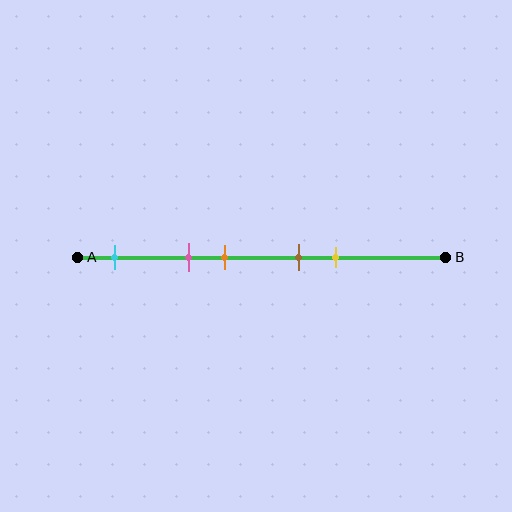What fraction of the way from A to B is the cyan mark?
The cyan mark is approximately 10% (0.1) of the way from A to B.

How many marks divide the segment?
There are 5 marks dividing the segment.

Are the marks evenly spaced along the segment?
No, the marks are not evenly spaced.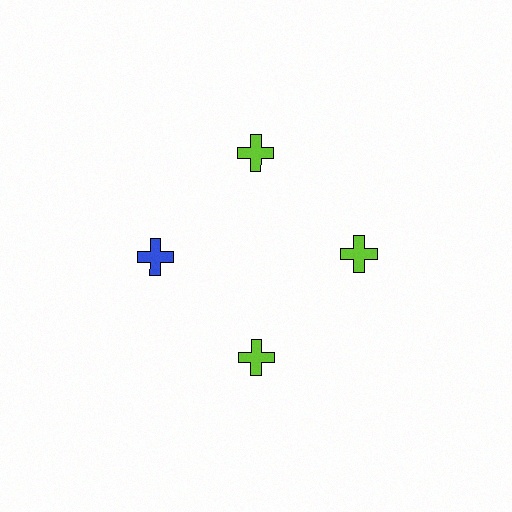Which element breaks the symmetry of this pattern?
The blue cross at roughly the 9 o'clock position breaks the symmetry. All other shapes are lime crosses.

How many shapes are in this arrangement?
There are 4 shapes arranged in a ring pattern.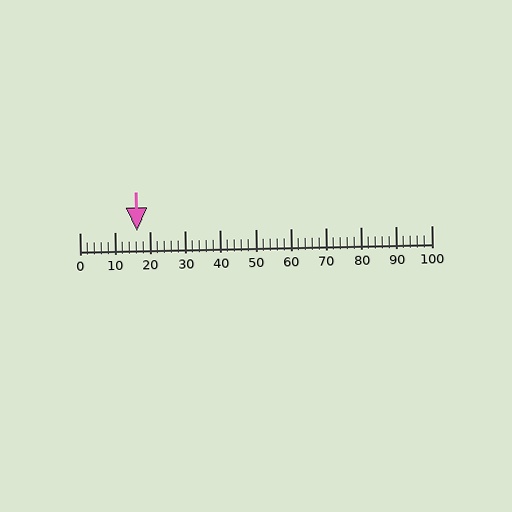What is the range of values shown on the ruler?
The ruler shows values from 0 to 100.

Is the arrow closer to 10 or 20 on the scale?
The arrow is closer to 20.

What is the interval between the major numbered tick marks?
The major tick marks are spaced 10 units apart.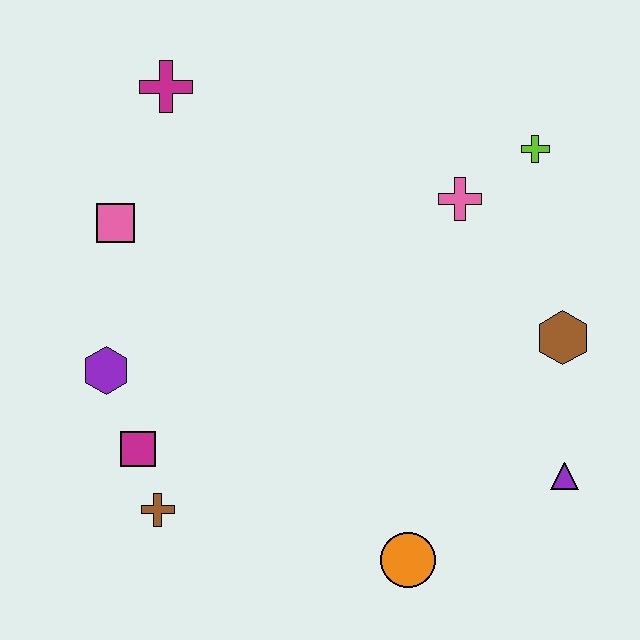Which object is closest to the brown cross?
The magenta square is closest to the brown cross.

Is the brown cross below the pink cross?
Yes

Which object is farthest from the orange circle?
The magenta cross is farthest from the orange circle.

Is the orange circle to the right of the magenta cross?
Yes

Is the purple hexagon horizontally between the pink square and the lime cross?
No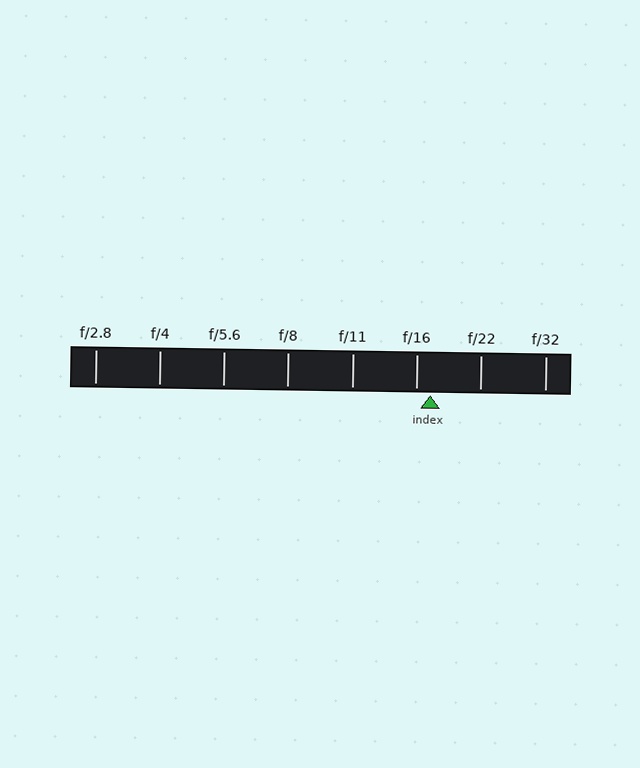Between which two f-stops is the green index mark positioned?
The index mark is between f/16 and f/22.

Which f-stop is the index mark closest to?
The index mark is closest to f/16.